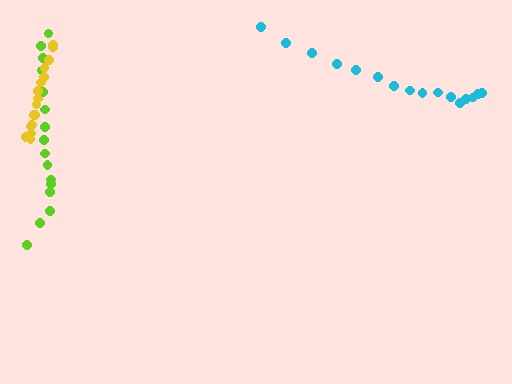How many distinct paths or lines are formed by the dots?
There are 3 distinct paths.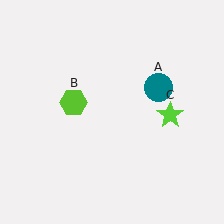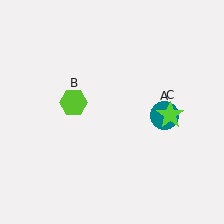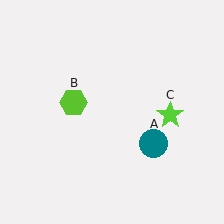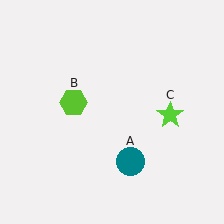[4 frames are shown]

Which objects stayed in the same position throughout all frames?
Lime hexagon (object B) and lime star (object C) remained stationary.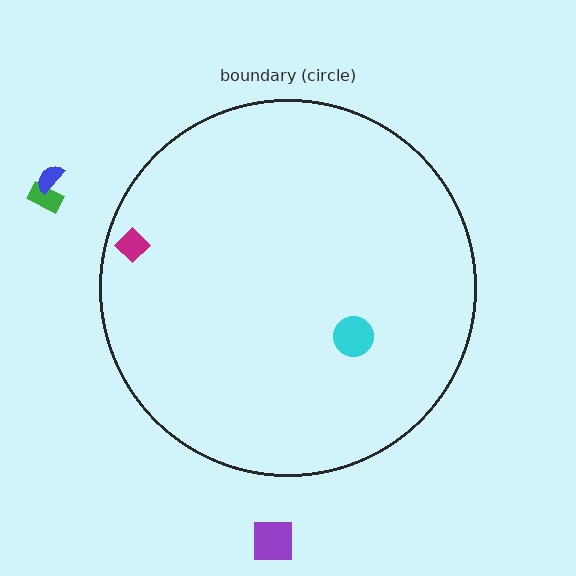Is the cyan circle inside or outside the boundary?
Inside.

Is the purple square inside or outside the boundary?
Outside.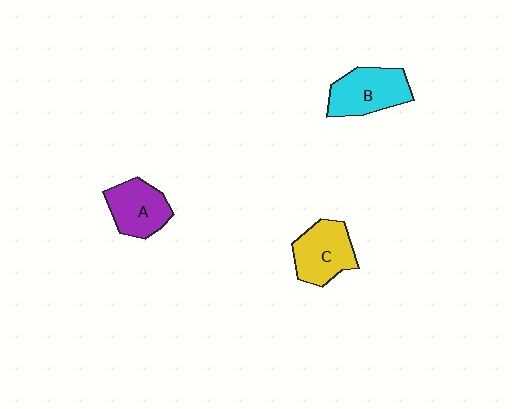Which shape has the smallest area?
Shape A (purple).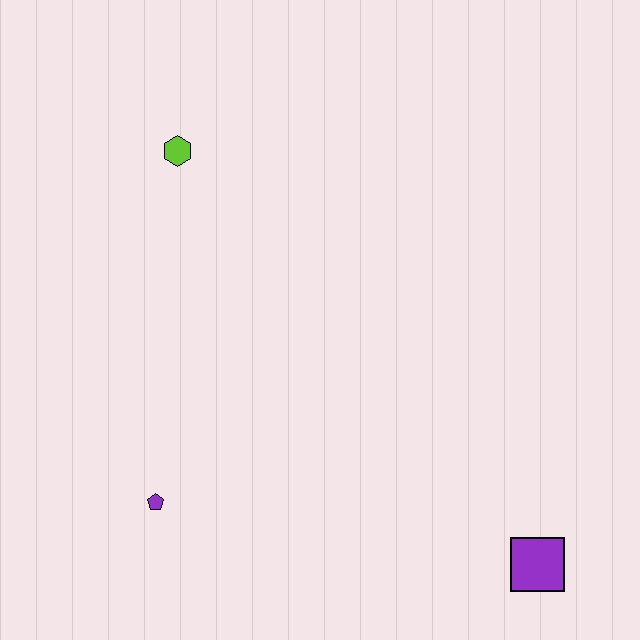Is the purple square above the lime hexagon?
No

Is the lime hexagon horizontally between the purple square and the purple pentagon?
Yes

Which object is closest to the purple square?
The purple pentagon is closest to the purple square.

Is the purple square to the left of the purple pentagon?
No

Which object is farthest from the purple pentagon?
The purple square is farthest from the purple pentagon.